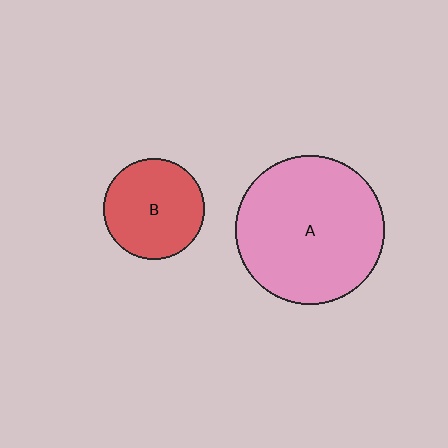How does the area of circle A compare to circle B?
Approximately 2.2 times.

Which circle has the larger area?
Circle A (pink).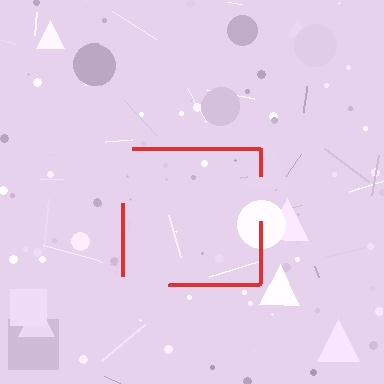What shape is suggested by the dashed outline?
The dashed outline suggests a square.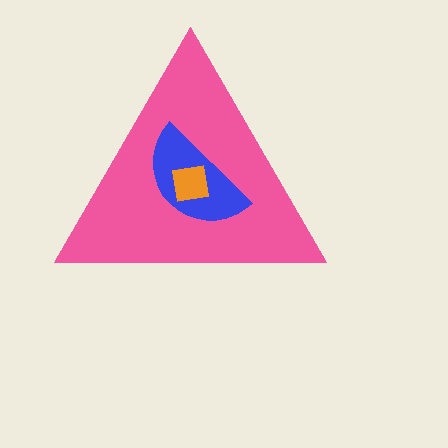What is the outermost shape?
The pink triangle.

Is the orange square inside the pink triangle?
Yes.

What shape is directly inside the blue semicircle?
The orange square.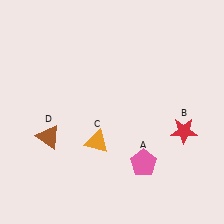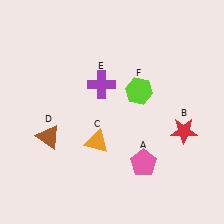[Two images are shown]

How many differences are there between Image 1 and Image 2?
There are 2 differences between the two images.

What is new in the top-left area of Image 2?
A purple cross (E) was added in the top-left area of Image 2.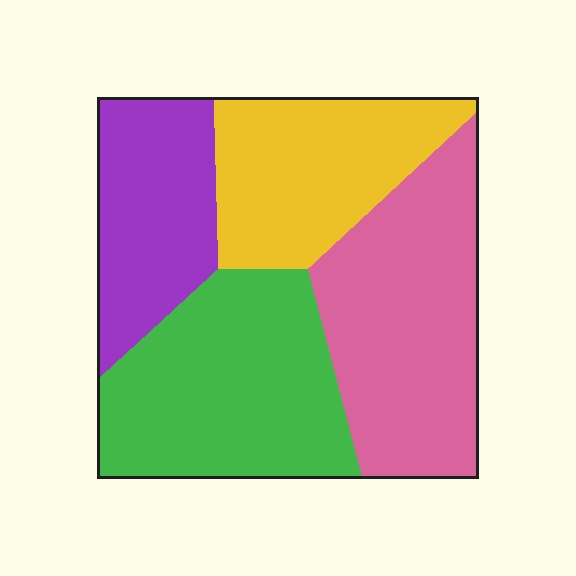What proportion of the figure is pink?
Pink covers roughly 30% of the figure.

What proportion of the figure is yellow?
Yellow takes up less than a quarter of the figure.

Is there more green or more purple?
Green.